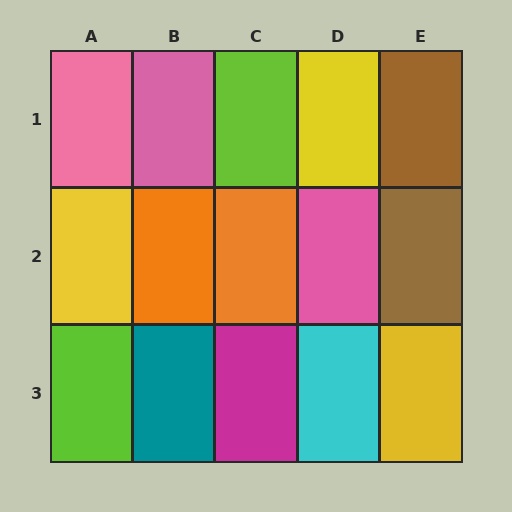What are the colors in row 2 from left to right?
Yellow, orange, orange, pink, brown.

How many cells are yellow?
3 cells are yellow.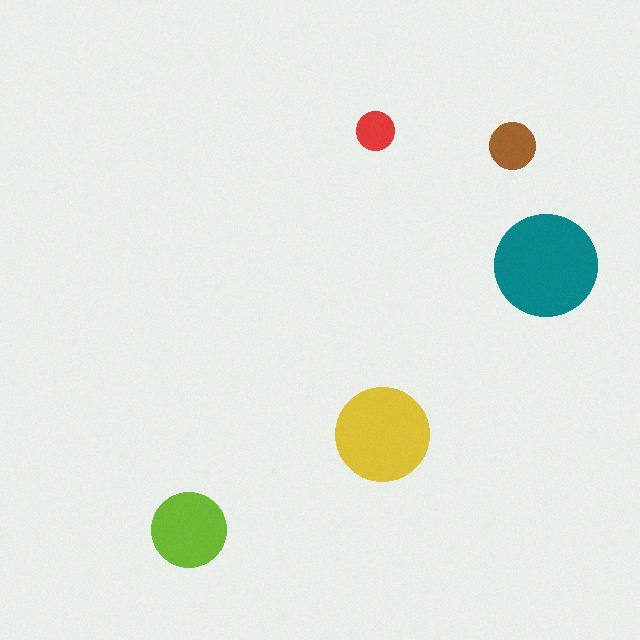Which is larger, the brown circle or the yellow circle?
The yellow one.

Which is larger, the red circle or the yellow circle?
The yellow one.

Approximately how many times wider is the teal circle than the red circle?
About 2.5 times wider.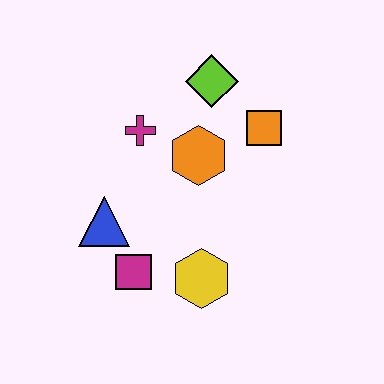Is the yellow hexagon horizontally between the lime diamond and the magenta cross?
Yes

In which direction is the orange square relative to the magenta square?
The orange square is above the magenta square.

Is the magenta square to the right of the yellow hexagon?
No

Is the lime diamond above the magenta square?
Yes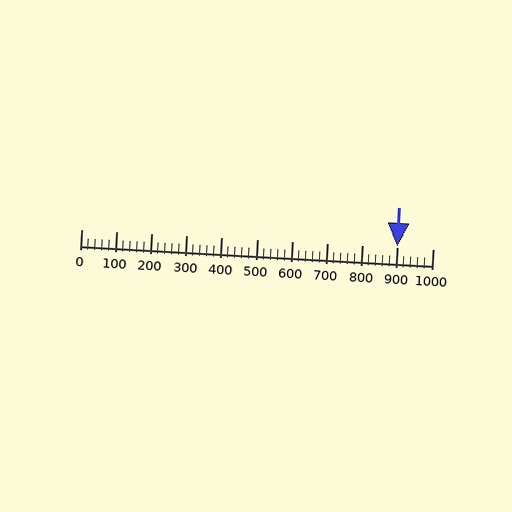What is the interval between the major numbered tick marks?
The major tick marks are spaced 100 units apart.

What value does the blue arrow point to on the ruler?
The blue arrow points to approximately 900.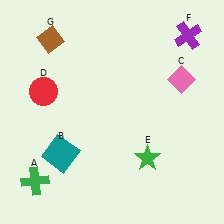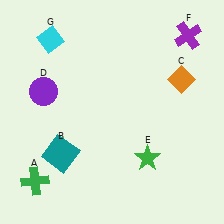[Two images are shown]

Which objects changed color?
C changed from pink to orange. D changed from red to purple. G changed from brown to cyan.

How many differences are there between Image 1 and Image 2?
There are 3 differences between the two images.